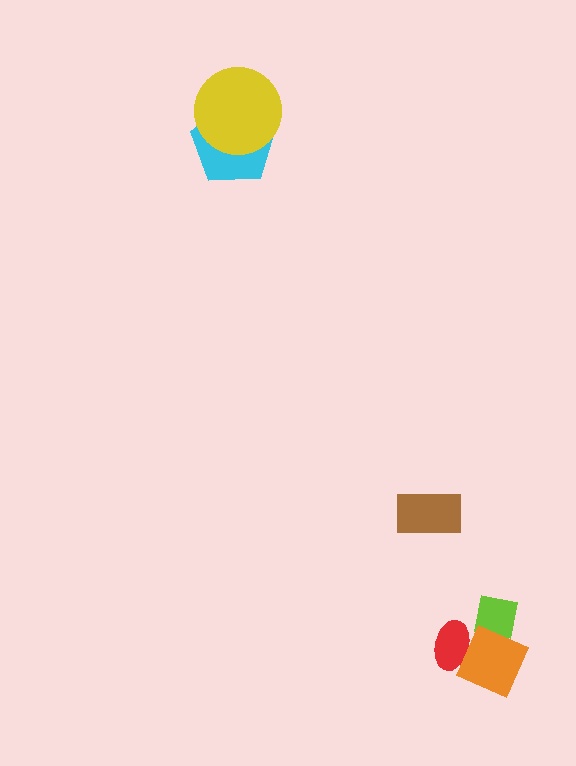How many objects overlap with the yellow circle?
1 object overlaps with the yellow circle.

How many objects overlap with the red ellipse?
1 object overlaps with the red ellipse.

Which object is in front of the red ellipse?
The orange diamond is in front of the red ellipse.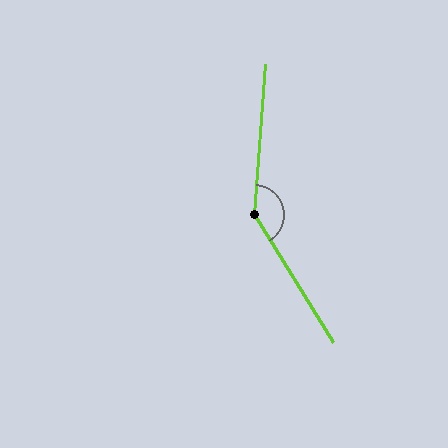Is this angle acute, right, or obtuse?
It is obtuse.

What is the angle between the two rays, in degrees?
Approximately 144 degrees.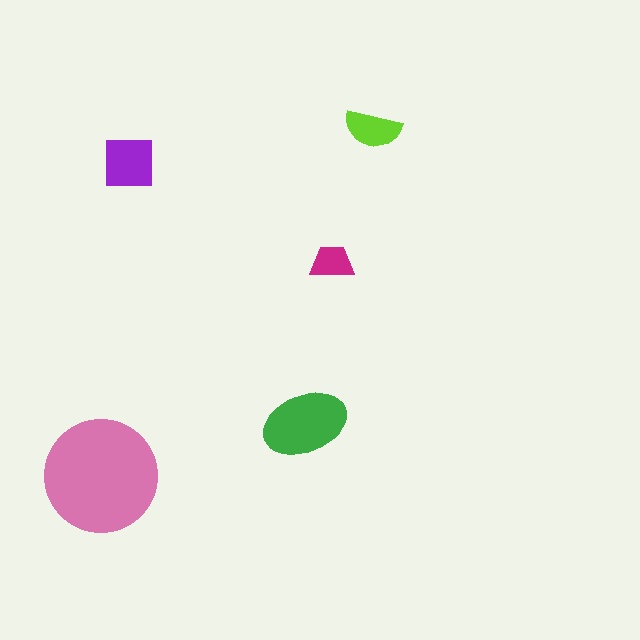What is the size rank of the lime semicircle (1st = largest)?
4th.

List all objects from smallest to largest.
The magenta trapezoid, the lime semicircle, the purple square, the green ellipse, the pink circle.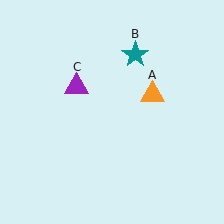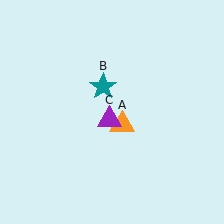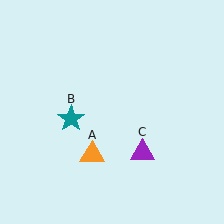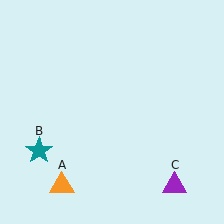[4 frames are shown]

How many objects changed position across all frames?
3 objects changed position: orange triangle (object A), teal star (object B), purple triangle (object C).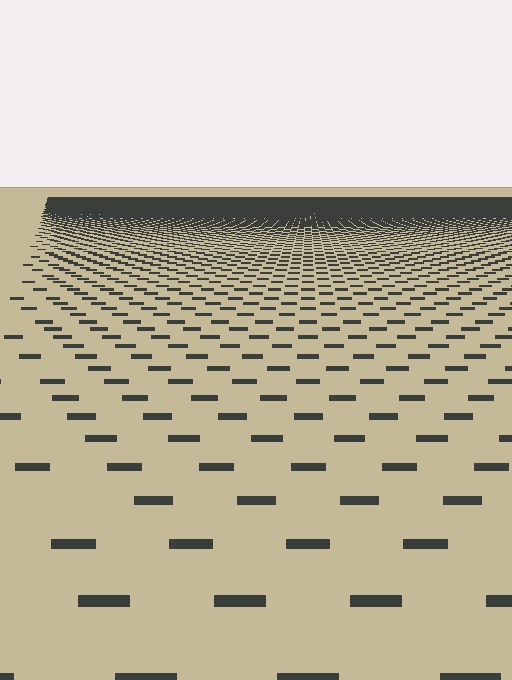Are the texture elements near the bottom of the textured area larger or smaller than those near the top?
Larger. Near the bottom, elements are closer to the viewer and appear at a bigger on-screen size.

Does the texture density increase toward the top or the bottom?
Density increases toward the top.